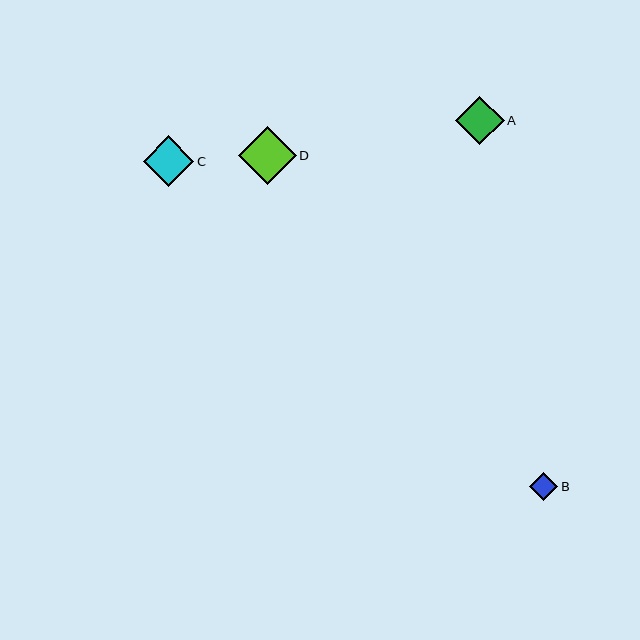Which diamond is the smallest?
Diamond B is the smallest with a size of approximately 28 pixels.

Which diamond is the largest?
Diamond D is the largest with a size of approximately 58 pixels.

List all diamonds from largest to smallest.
From largest to smallest: D, C, A, B.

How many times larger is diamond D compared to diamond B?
Diamond D is approximately 2.0 times the size of diamond B.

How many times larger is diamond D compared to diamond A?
Diamond D is approximately 1.2 times the size of diamond A.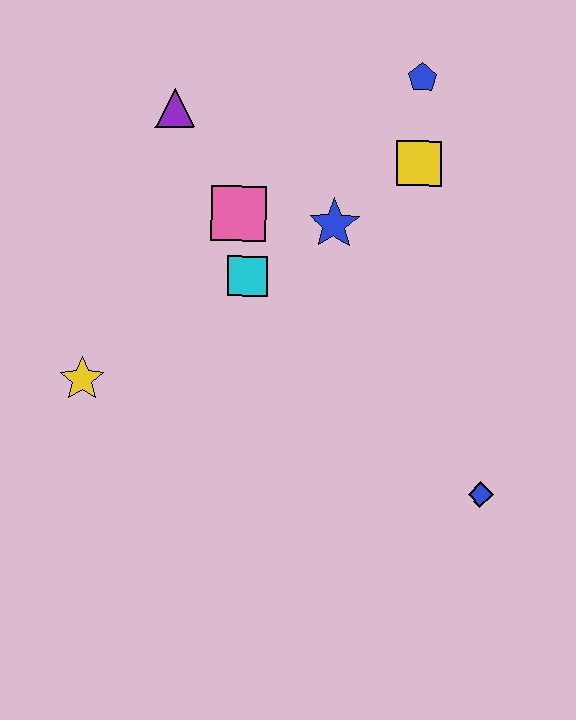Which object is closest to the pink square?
The cyan square is closest to the pink square.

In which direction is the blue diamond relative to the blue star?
The blue diamond is below the blue star.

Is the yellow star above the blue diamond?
Yes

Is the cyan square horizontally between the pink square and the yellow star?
No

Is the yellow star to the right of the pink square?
No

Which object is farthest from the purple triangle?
The blue diamond is farthest from the purple triangle.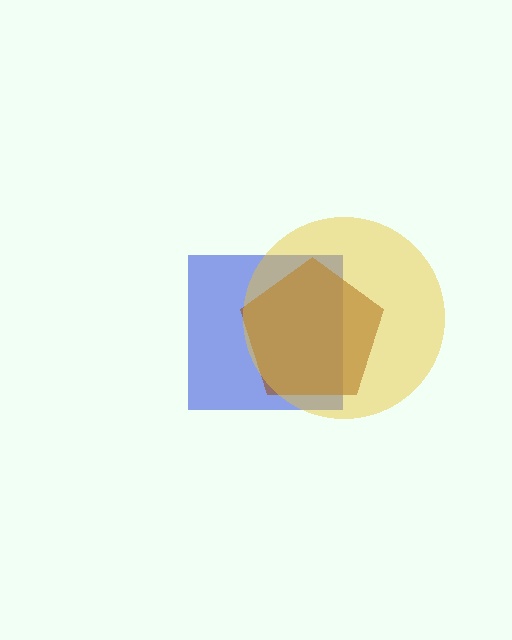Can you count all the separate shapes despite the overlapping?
Yes, there are 3 separate shapes.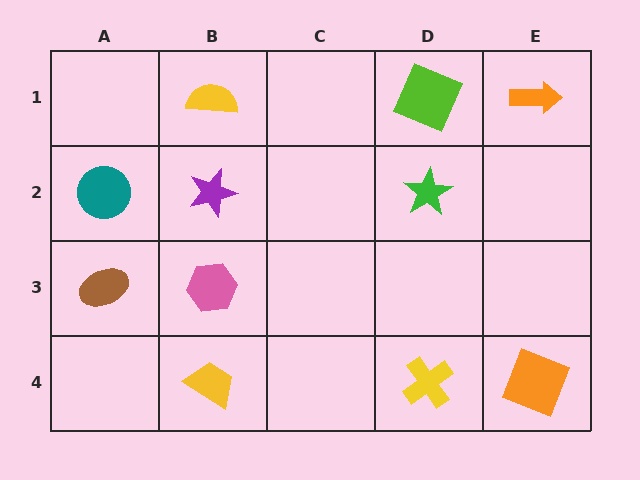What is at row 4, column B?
A yellow trapezoid.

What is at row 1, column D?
A lime square.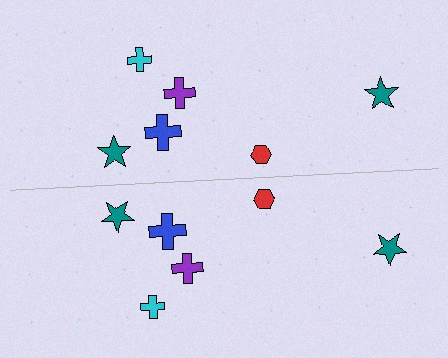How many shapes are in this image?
There are 12 shapes in this image.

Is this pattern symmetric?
Yes, this pattern has bilateral (reflection) symmetry.